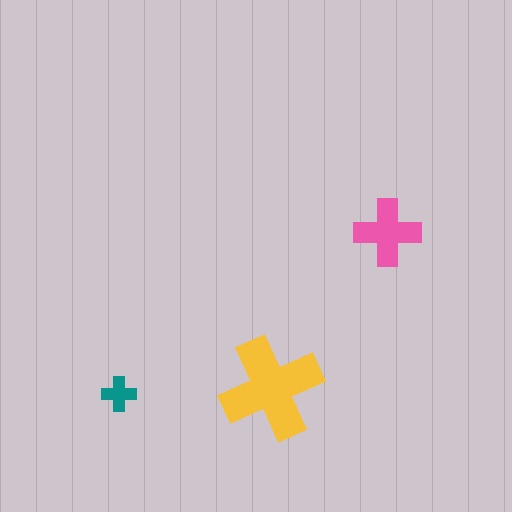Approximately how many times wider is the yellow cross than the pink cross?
About 1.5 times wider.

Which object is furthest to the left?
The teal cross is leftmost.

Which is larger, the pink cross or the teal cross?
The pink one.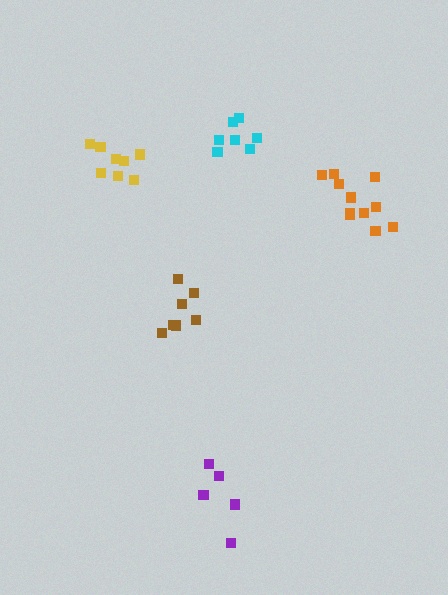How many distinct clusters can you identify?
There are 5 distinct clusters.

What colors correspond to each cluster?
The clusters are colored: yellow, purple, orange, brown, cyan.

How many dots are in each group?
Group 1: 8 dots, Group 2: 5 dots, Group 3: 11 dots, Group 4: 7 dots, Group 5: 7 dots (38 total).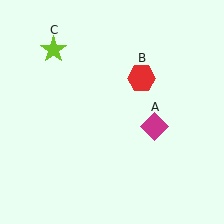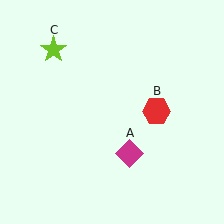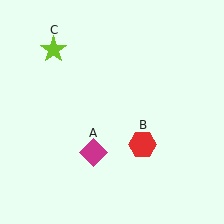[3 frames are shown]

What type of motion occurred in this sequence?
The magenta diamond (object A), red hexagon (object B) rotated clockwise around the center of the scene.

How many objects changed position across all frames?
2 objects changed position: magenta diamond (object A), red hexagon (object B).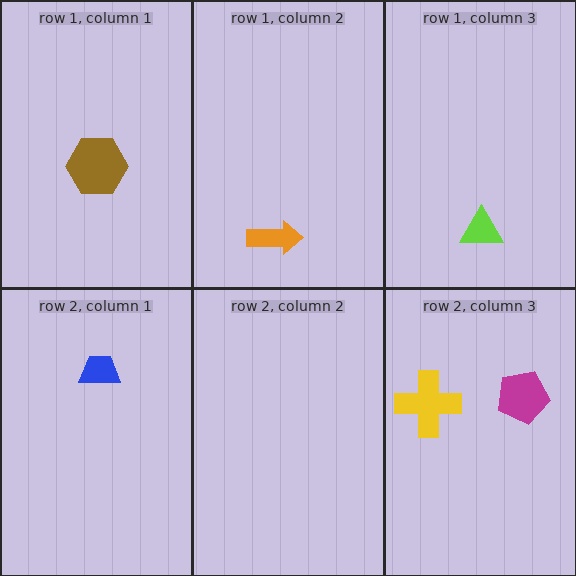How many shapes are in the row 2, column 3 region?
2.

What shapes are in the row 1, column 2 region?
The orange arrow.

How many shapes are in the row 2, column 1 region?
1.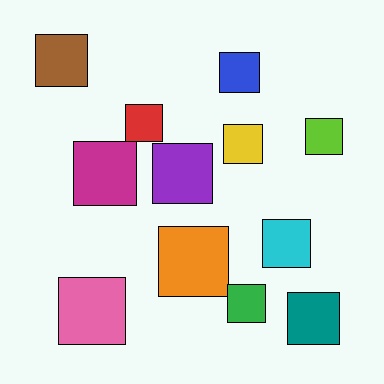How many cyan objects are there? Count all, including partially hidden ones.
There is 1 cyan object.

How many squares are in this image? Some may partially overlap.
There are 12 squares.